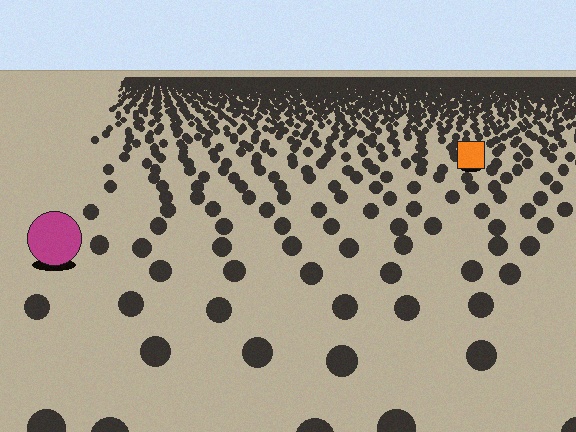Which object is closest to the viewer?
The magenta circle is closest. The texture marks near it are larger and more spread out.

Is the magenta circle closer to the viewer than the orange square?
Yes. The magenta circle is closer — you can tell from the texture gradient: the ground texture is coarser near it.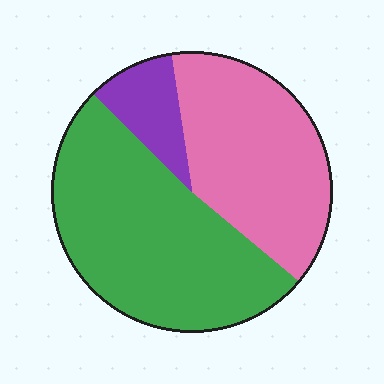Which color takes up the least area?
Purple, at roughly 10%.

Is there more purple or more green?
Green.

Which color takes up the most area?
Green, at roughly 50%.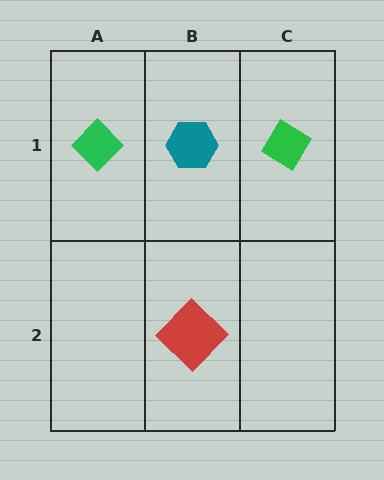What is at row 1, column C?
A green diamond.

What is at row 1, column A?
A green diamond.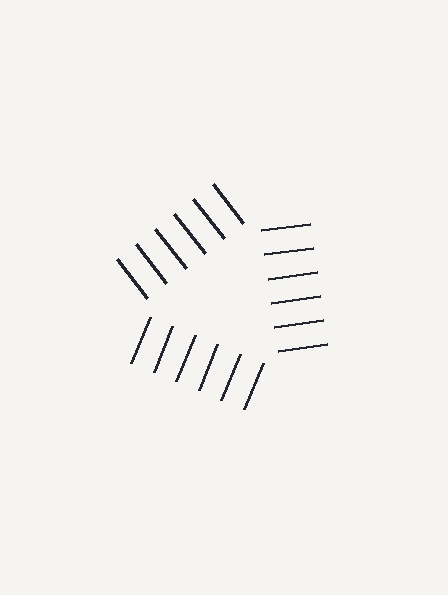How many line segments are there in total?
18 — 6 along each of the 3 edges.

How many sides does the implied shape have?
3 sides — the line-ends trace a triangle.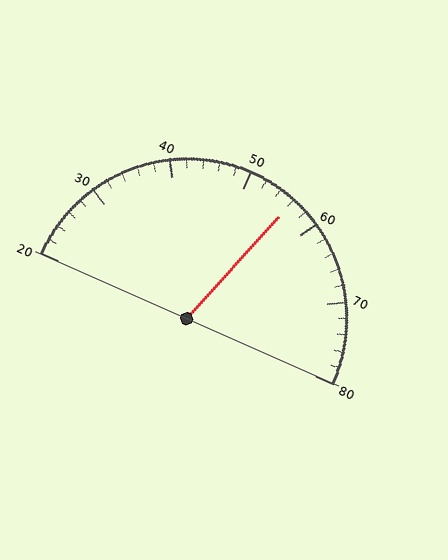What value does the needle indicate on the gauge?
The needle indicates approximately 56.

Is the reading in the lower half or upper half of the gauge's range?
The reading is in the upper half of the range (20 to 80).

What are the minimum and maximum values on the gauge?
The gauge ranges from 20 to 80.